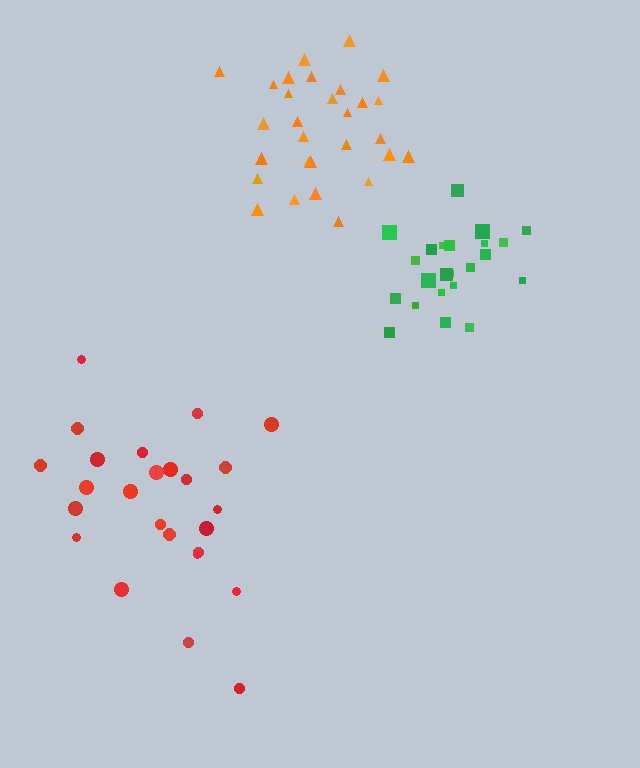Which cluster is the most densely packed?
Green.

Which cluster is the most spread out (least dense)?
Red.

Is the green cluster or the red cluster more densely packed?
Green.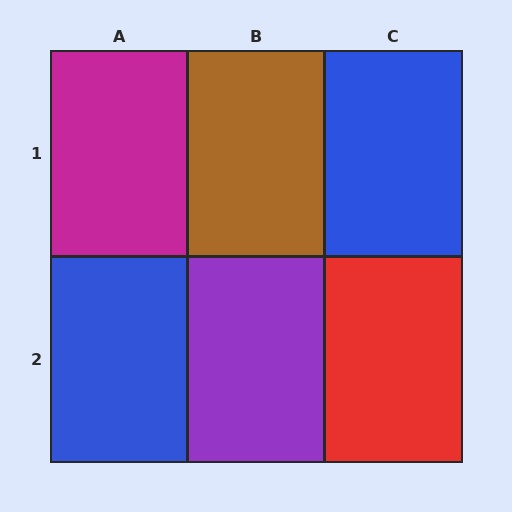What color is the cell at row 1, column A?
Magenta.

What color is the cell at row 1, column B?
Brown.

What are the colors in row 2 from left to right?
Blue, purple, red.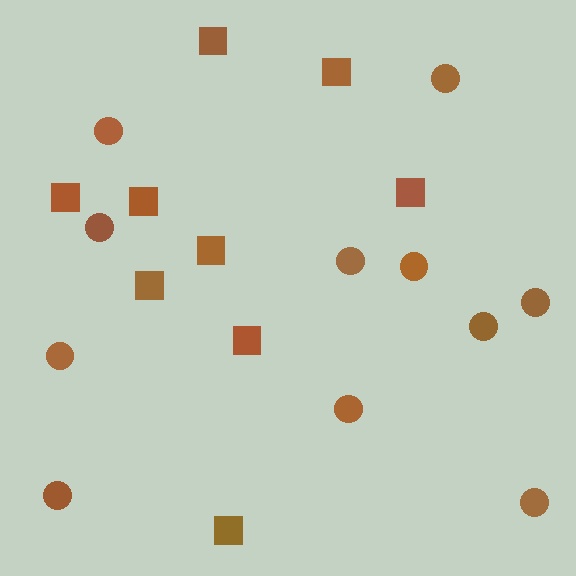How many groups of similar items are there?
There are 2 groups: one group of circles (11) and one group of squares (9).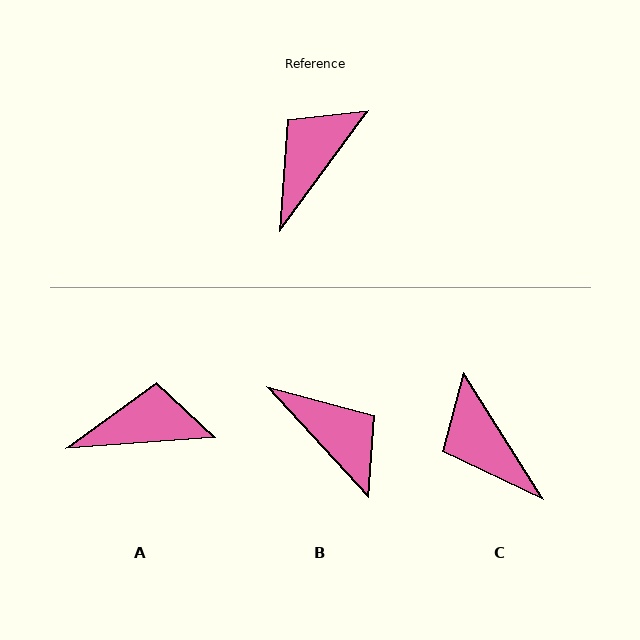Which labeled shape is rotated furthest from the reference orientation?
B, about 101 degrees away.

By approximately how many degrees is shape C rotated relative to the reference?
Approximately 68 degrees counter-clockwise.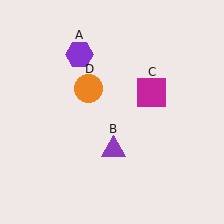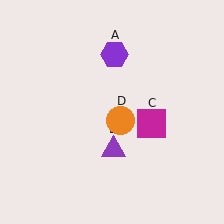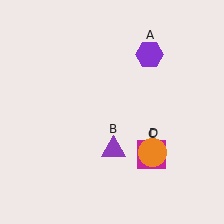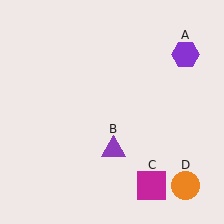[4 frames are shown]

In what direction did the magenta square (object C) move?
The magenta square (object C) moved down.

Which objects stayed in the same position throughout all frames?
Purple triangle (object B) remained stationary.